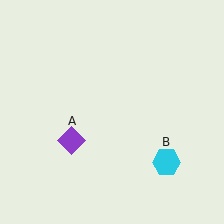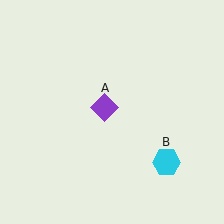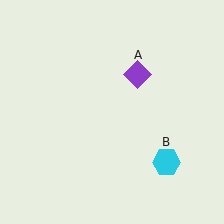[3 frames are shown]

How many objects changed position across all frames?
1 object changed position: purple diamond (object A).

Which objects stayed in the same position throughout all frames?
Cyan hexagon (object B) remained stationary.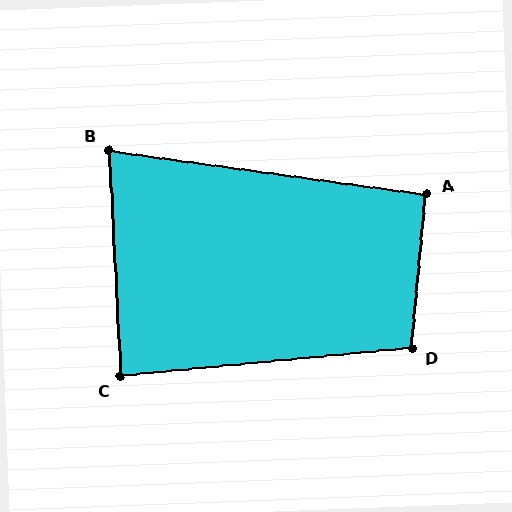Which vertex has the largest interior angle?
D, at approximately 101 degrees.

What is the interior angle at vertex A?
Approximately 93 degrees (approximately right).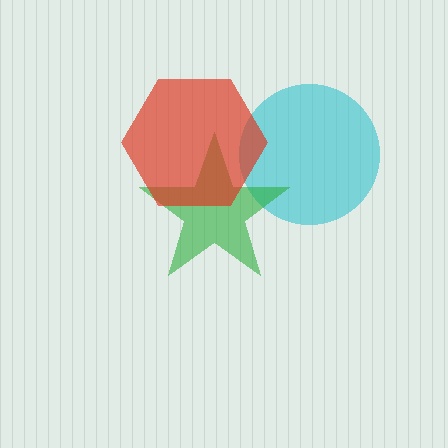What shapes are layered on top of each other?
The layered shapes are: a cyan circle, a green star, a red hexagon.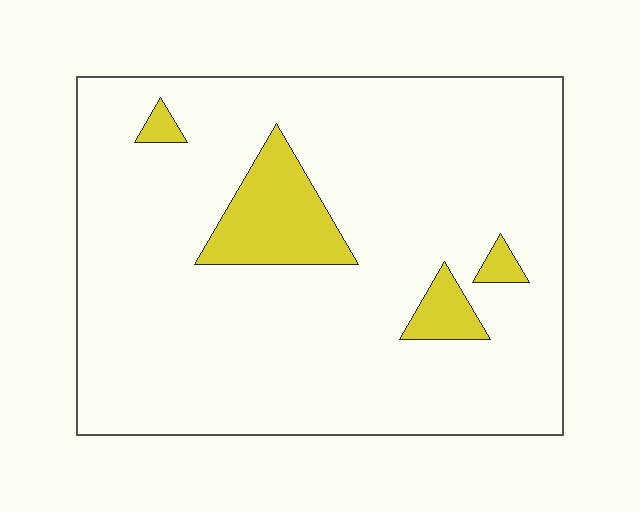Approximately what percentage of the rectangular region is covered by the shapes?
Approximately 10%.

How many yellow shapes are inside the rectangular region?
4.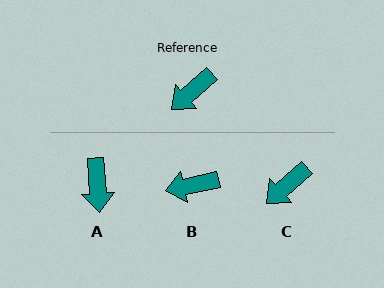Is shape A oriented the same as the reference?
No, it is off by about 53 degrees.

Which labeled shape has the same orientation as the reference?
C.